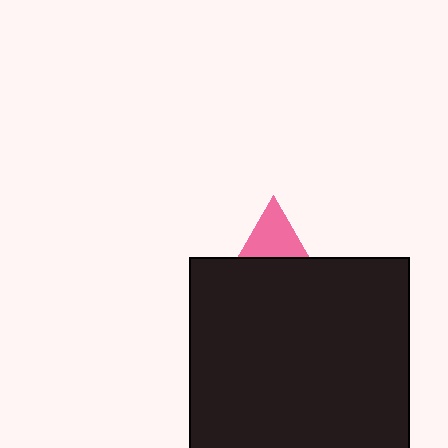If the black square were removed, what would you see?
You would see the complete pink triangle.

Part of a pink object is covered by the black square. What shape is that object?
It is a triangle.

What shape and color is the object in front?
The object in front is a black square.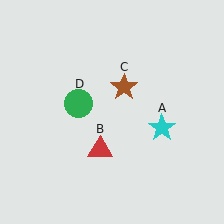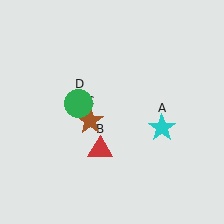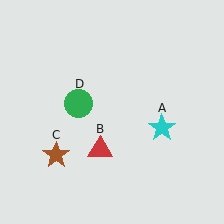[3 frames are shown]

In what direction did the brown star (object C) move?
The brown star (object C) moved down and to the left.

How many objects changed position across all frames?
1 object changed position: brown star (object C).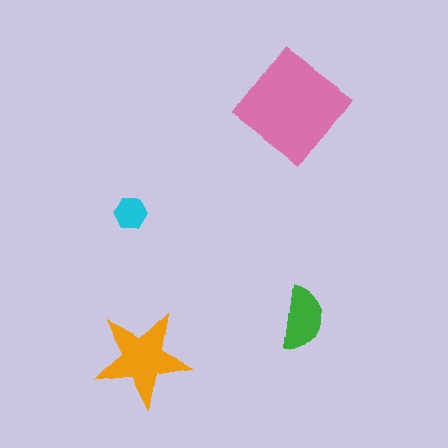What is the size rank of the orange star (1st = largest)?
2nd.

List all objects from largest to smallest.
The pink diamond, the orange star, the green semicircle, the cyan hexagon.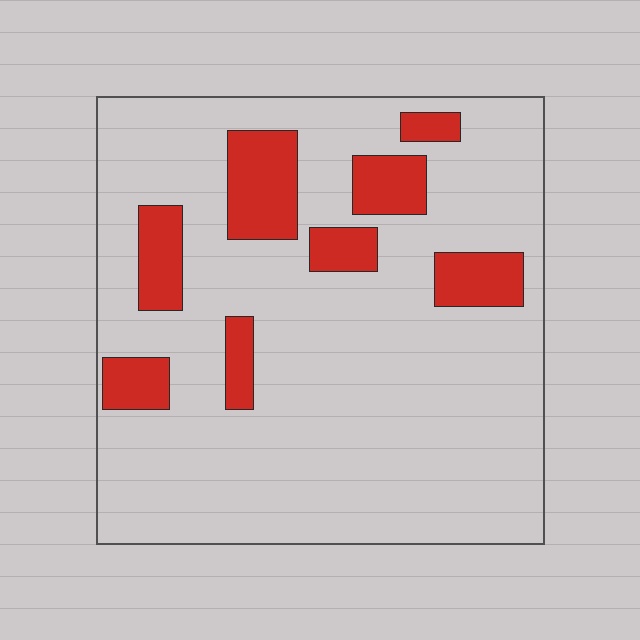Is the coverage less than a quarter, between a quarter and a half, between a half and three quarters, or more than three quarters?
Less than a quarter.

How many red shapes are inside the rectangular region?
8.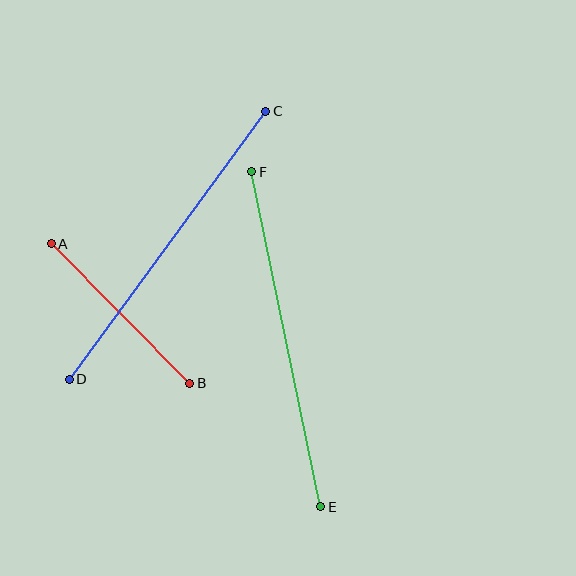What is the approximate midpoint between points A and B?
The midpoint is at approximately (121, 314) pixels.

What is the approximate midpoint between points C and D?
The midpoint is at approximately (167, 245) pixels.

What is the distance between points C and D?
The distance is approximately 332 pixels.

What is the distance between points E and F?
The distance is approximately 342 pixels.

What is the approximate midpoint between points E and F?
The midpoint is at approximately (286, 339) pixels.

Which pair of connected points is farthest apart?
Points E and F are farthest apart.